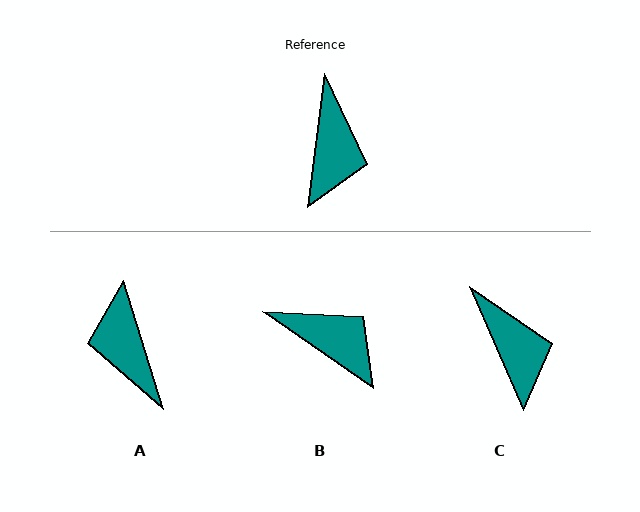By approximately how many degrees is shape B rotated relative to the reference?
Approximately 62 degrees counter-clockwise.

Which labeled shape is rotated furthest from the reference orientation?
A, about 156 degrees away.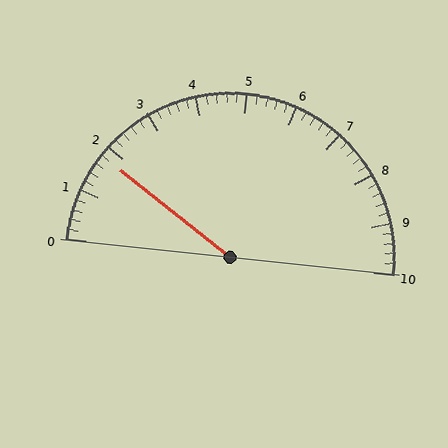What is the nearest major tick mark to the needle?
The nearest major tick mark is 2.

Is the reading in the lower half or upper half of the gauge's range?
The reading is in the lower half of the range (0 to 10).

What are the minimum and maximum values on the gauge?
The gauge ranges from 0 to 10.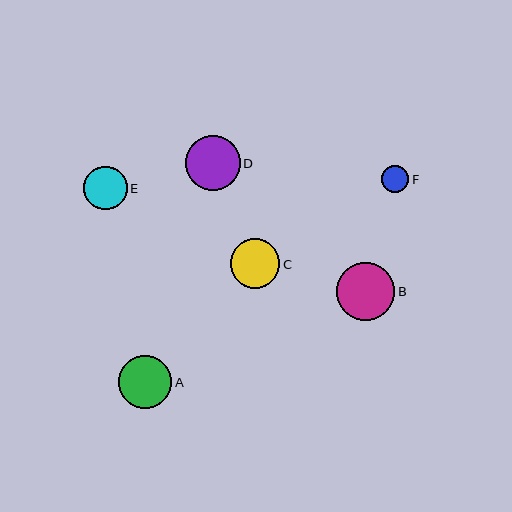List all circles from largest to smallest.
From largest to smallest: B, D, A, C, E, F.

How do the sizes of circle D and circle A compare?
Circle D and circle A are approximately the same size.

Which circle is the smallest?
Circle F is the smallest with a size of approximately 27 pixels.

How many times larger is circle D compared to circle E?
Circle D is approximately 1.2 times the size of circle E.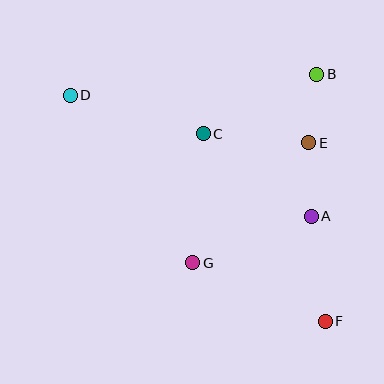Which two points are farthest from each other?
Points D and F are farthest from each other.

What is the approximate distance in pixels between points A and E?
The distance between A and E is approximately 74 pixels.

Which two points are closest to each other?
Points B and E are closest to each other.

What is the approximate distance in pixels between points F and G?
The distance between F and G is approximately 145 pixels.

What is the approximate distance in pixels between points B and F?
The distance between B and F is approximately 247 pixels.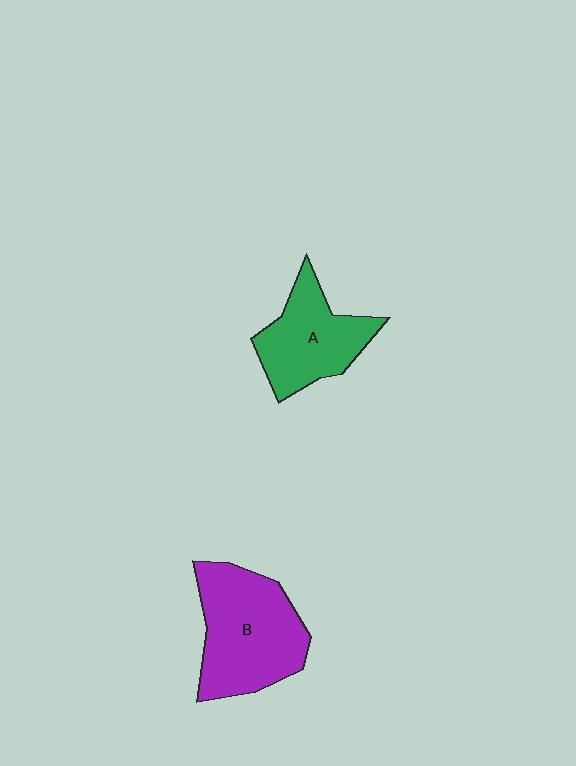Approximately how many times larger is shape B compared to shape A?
Approximately 1.4 times.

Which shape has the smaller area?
Shape A (green).